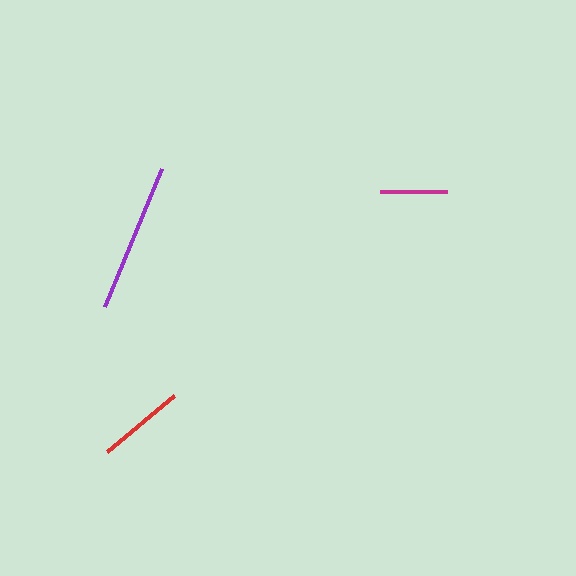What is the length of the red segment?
The red segment is approximately 88 pixels long.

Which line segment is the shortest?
The magenta line is the shortest at approximately 67 pixels.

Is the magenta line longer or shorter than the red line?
The red line is longer than the magenta line.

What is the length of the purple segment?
The purple segment is approximately 149 pixels long.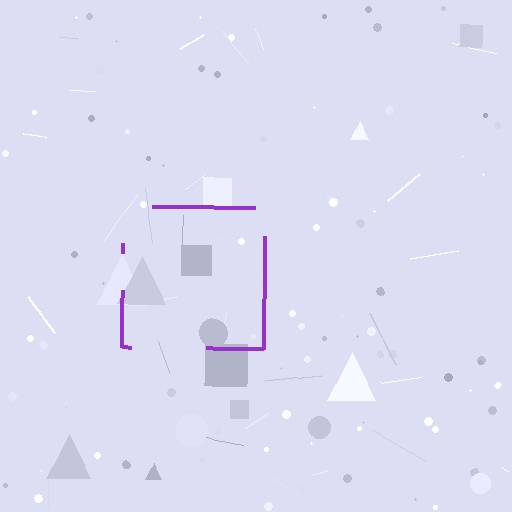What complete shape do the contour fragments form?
The contour fragments form a square.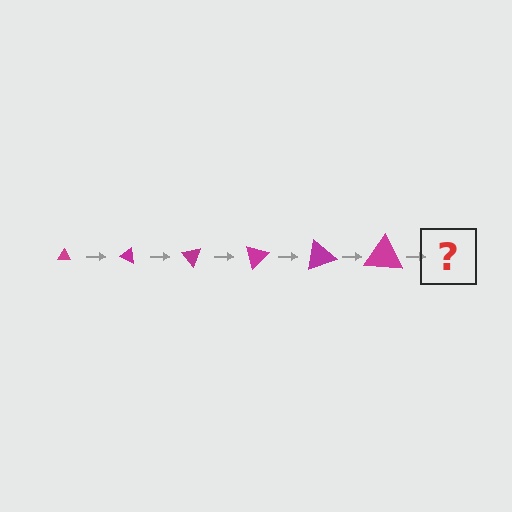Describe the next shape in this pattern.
It should be a triangle, larger than the previous one and rotated 150 degrees from the start.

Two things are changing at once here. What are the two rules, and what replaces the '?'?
The two rules are that the triangle grows larger each step and it rotates 25 degrees each step. The '?' should be a triangle, larger than the previous one and rotated 150 degrees from the start.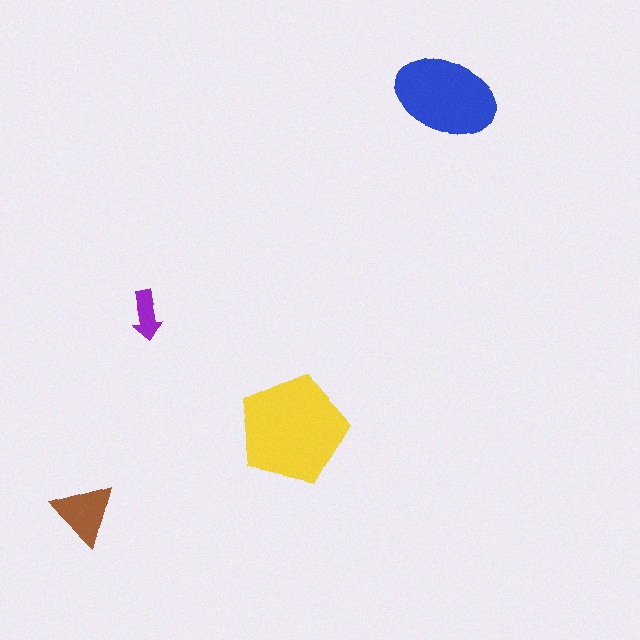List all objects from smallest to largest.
The purple arrow, the brown triangle, the blue ellipse, the yellow pentagon.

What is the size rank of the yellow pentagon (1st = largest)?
1st.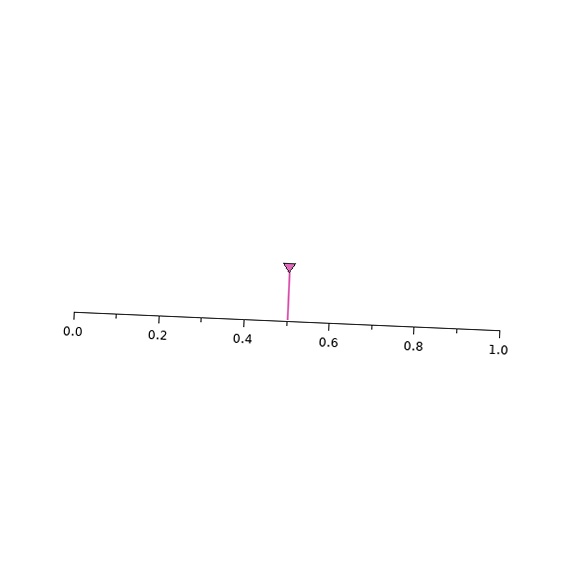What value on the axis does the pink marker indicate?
The marker indicates approximately 0.5.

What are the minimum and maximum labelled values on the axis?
The axis runs from 0.0 to 1.0.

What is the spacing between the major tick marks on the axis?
The major ticks are spaced 0.2 apart.